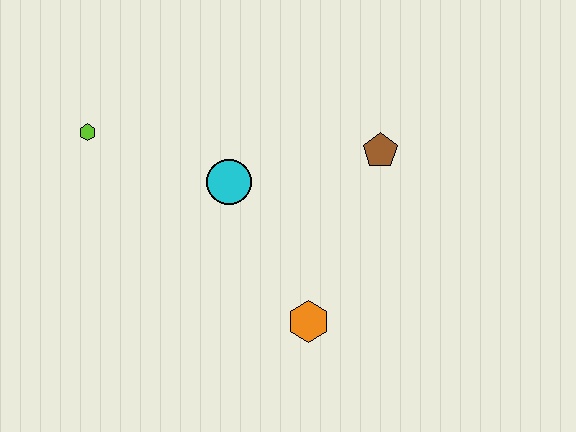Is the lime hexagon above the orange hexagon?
Yes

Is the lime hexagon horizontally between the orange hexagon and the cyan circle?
No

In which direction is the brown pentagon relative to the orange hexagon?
The brown pentagon is above the orange hexagon.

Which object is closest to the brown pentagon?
The cyan circle is closest to the brown pentagon.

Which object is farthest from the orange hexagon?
The lime hexagon is farthest from the orange hexagon.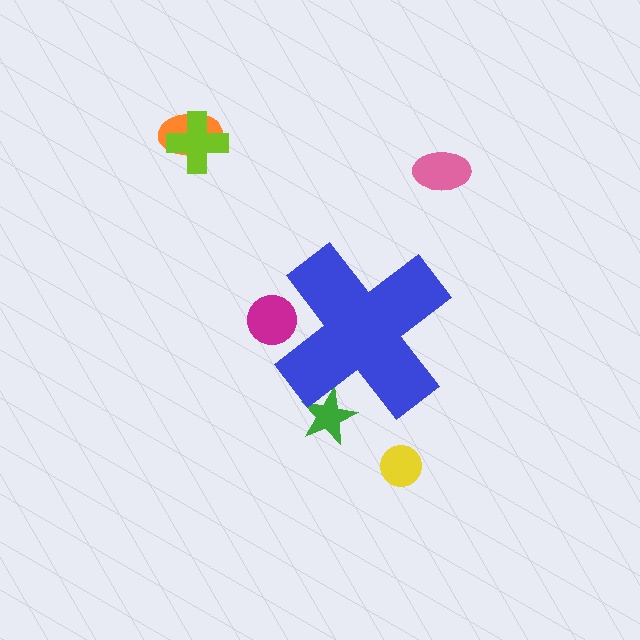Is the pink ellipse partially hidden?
No, the pink ellipse is fully visible.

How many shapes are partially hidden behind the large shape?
2 shapes are partially hidden.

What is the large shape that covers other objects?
A blue cross.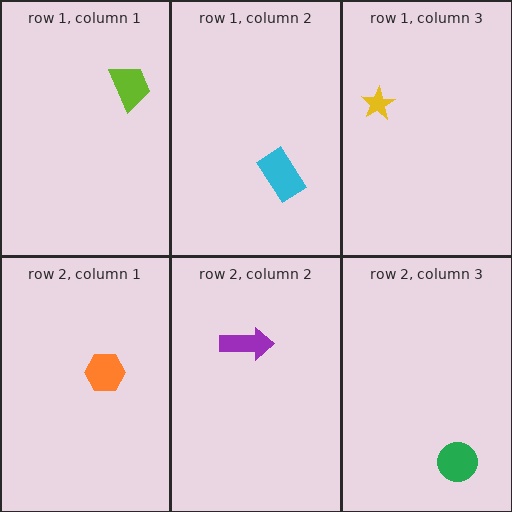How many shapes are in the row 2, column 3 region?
1.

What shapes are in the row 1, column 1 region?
The lime trapezoid.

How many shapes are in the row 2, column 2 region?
1.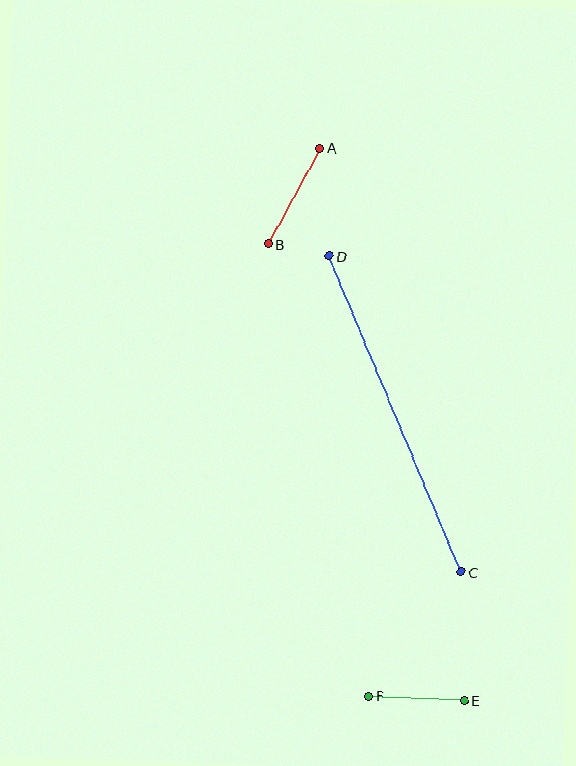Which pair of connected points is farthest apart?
Points C and D are farthest apart.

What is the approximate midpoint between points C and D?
The midpoint is at approximately (395, 414) pixels.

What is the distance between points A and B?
The distance is approximately 109 pixels.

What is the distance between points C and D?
The distance is approximately 343 pixels.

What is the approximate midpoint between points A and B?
The midpoint is at approximately (294, 196) pixels.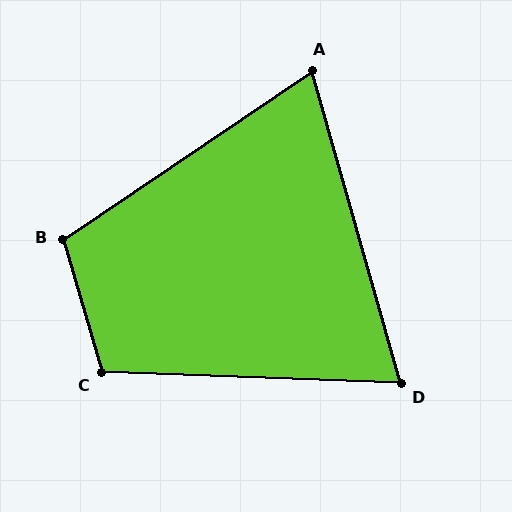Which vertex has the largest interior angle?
C, at approximately 108 degrees.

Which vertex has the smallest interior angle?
A, at approximately 72 degrees.